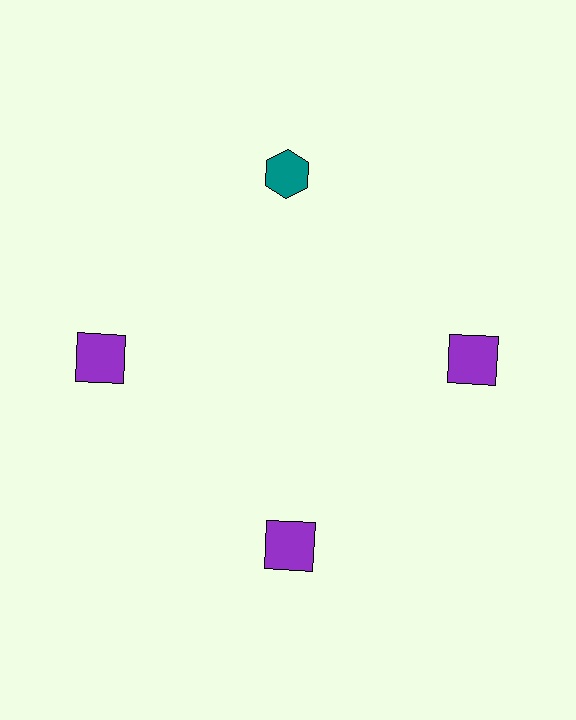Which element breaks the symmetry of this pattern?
The teal hexagon at roughly the 12 o'clock position breaks the symmetry. All other shapes are purple squares.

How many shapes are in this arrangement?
There are 4 shapes arranged in a ring pattern.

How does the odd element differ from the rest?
It differs in both color (teal instead of purple) and shape (hexagon instead of square).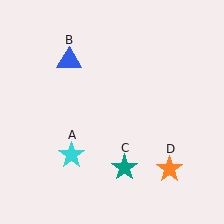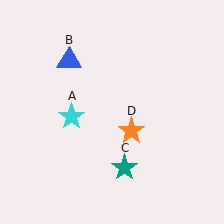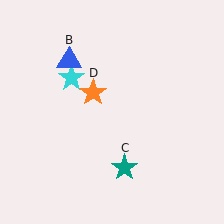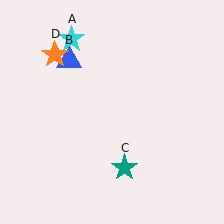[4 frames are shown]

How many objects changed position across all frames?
2 objects changed position: cyan star (object A), orange star (object D).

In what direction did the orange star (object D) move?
The orange star (object D) moved up and to the left.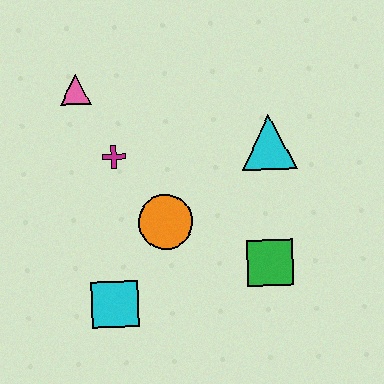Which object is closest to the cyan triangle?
The green square is closest to the cyan triangle.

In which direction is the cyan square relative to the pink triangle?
The cyan square is below the pink triangle.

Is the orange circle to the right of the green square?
No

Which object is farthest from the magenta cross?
The green square is farthest from the magenta cross.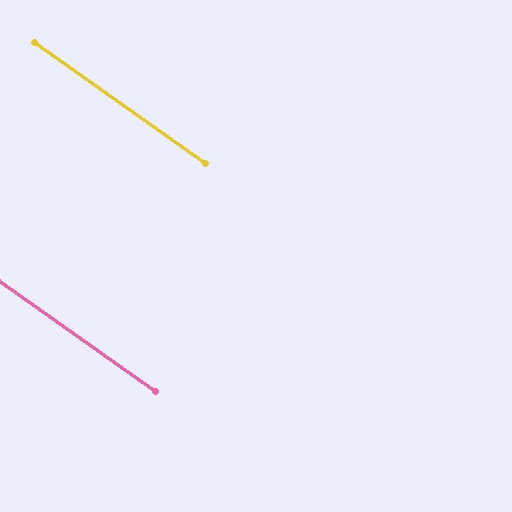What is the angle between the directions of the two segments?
Approximately 0 degrees.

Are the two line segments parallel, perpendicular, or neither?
Parallel — their directions differ by only 0.3°.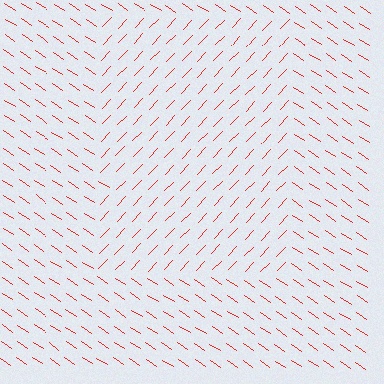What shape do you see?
I see a rectangle.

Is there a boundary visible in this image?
Yes, there is a texture boundary formed by a change in line orientation.